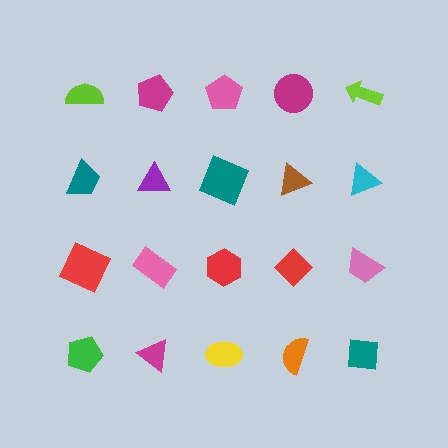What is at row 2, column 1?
A teal trapezoid.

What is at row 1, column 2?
A magenta pentagon.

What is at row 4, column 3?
A yellow ellipse.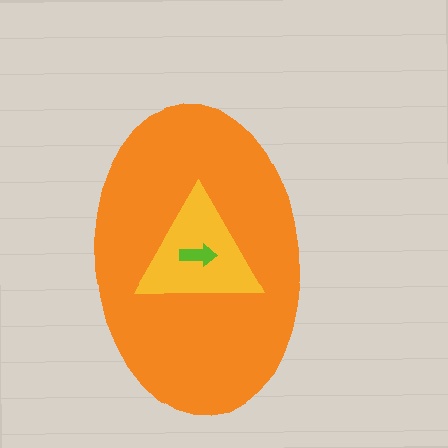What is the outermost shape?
The orange ellipse.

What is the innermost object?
The lime arrow.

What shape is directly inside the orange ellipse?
The yellow triangle.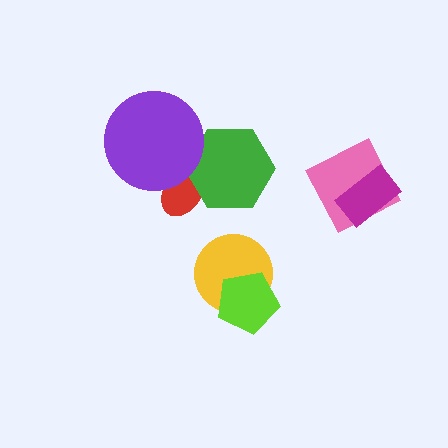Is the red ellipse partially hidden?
Yes, it is partially covered by another shape.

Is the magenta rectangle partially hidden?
No, no other shape covers it.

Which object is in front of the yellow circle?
The lime pentagon is in front of the yellow circle.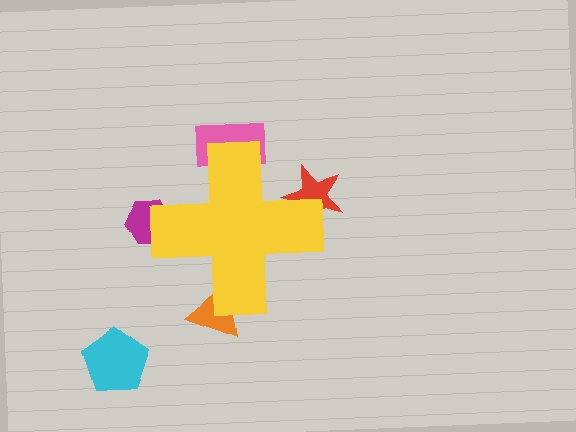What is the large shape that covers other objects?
A yellow cross.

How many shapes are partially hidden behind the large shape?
4 shapes are partially hidden.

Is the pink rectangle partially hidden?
Yes, the pink rectangle is partially hidden behind the yellow cross.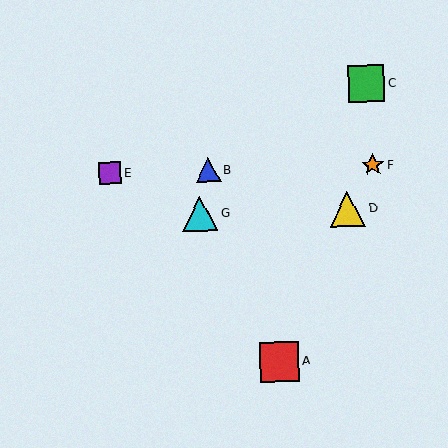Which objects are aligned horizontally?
Objects B, E, F are aligned horizontally.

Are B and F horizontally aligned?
Yes, both are at y≈170.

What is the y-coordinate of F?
Object F is at y≈165.